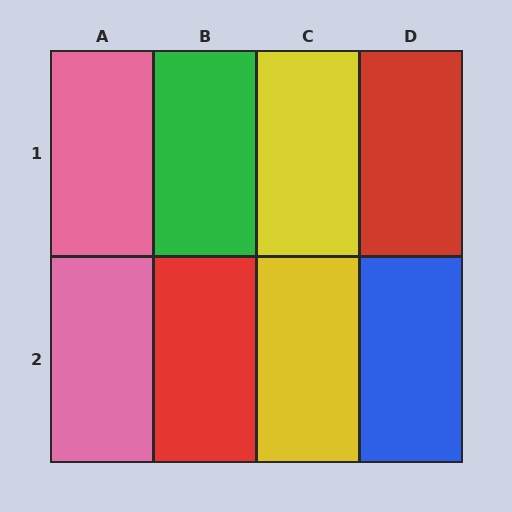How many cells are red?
2 cells are red.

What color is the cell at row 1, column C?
Yellow.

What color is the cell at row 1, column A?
Pink.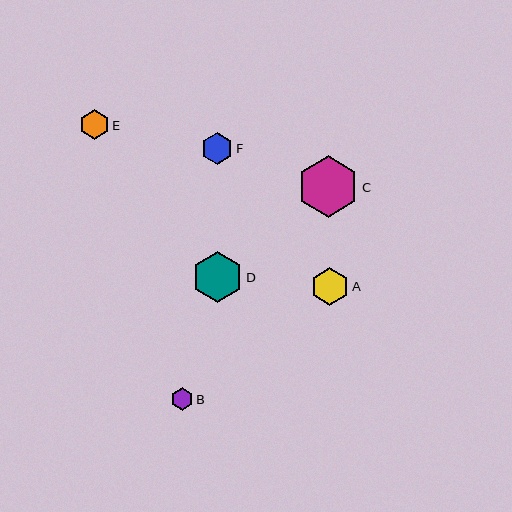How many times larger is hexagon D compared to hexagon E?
Hexagon D is approximately 1.7 times the size of hexagon E.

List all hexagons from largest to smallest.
From largest to smallest: C, D, A, F, E, B.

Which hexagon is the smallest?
Hexagon B is the smallest with a size of approximately 23 pixels.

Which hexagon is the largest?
Hexagon C is the largest with a size of approximately 62 pixels.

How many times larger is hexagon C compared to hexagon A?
Hexagon C is approximately 1.6 times the size of hexagon A.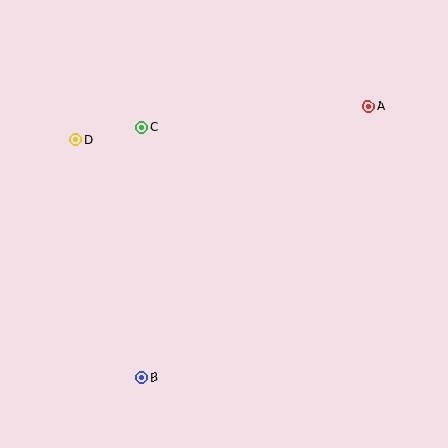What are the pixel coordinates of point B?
Point B is at (142, 378).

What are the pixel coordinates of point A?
Point A is at (369, 106).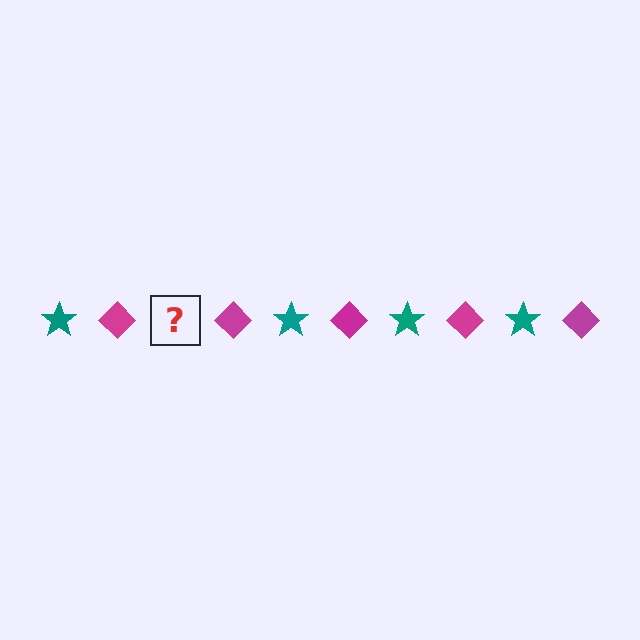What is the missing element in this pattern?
The missing element is a teal star.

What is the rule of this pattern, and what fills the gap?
The rule is that the pattern alternates between teal star and magenta diamond. The gap should be filled with a teal star.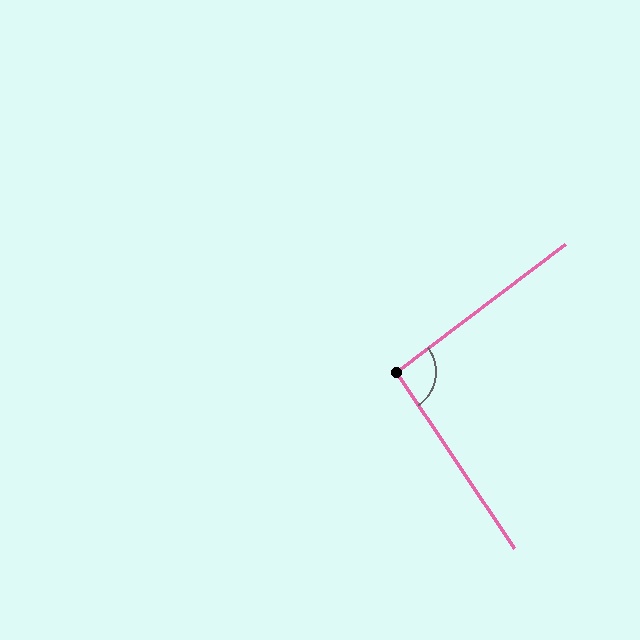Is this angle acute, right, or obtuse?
It is approximately a right angle.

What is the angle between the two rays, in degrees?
Approximately 93 degrees.